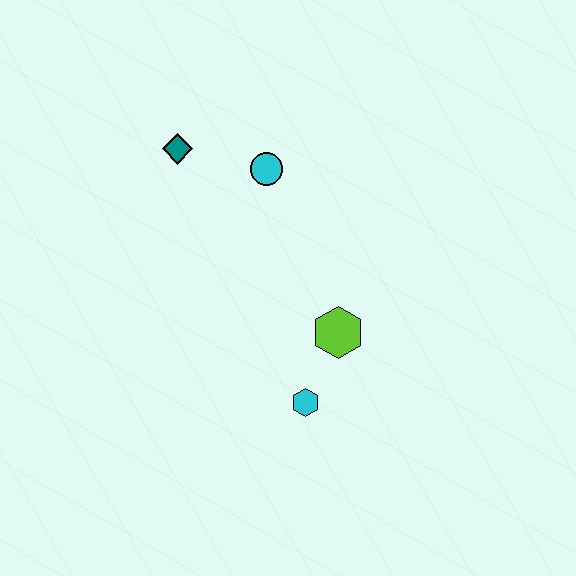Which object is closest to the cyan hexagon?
The lime hexagon is closest to the cyan hexagon.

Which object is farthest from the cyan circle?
The cyan hexagon is farthest from the cyan circle.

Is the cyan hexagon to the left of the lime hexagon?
Yes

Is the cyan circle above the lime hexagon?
Yes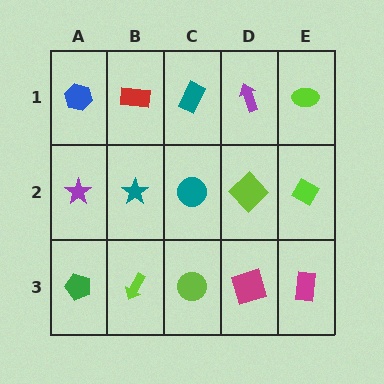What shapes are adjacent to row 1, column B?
A teal star (row 2, column B), a blue hexagon (row 1, column A), a teal rectangle (row 1, column C).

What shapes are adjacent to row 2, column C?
A teal rectangle (row 1, column C), a lime circle (row 3, column C), a teal star (row 2, column B), a lime diamond (row 2, column D).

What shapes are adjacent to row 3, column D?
A lime diamond (row 2, column D), a lime circle (row 3, column C), a magenta rectangle (row 3, column E).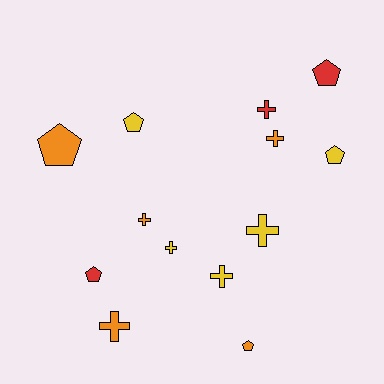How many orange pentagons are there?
There are 2 orange pentagons.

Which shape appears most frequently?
Cross, with 7 objects.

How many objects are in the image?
There are 13 objects.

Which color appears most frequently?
Orange, with 5 objects.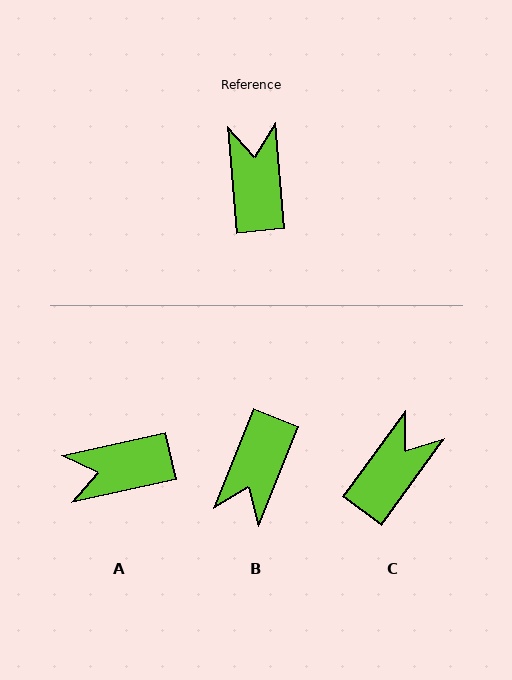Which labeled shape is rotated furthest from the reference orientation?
B, about 153 degrees away.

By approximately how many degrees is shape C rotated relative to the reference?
Approximately 41 degrees clockwise.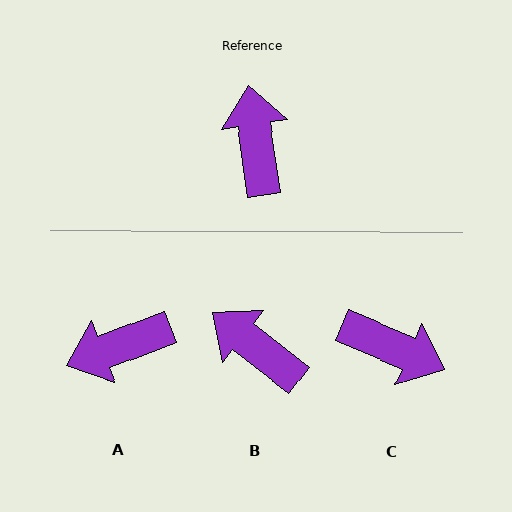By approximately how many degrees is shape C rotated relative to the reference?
Approximately 122 degrees clockwise.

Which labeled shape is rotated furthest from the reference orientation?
C, about 122 degrees away.